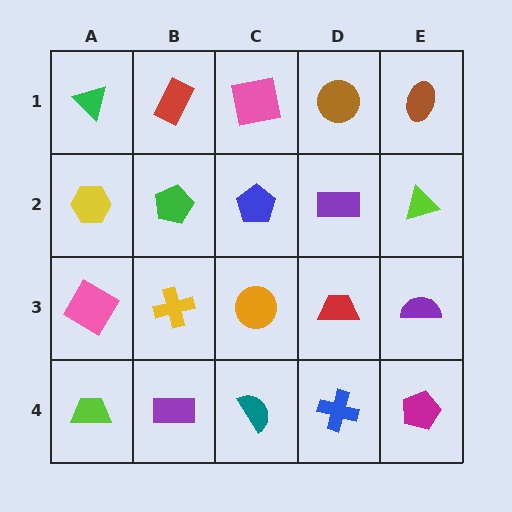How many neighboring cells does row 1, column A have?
2.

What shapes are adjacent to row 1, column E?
A lime triangle (row 2, column E), a brown circle (row 1, column D).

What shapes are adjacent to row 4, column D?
A red trapezoid (row 3, column D), a teal semicircle (row 4, column C), a magenta pentagon (row 4, column E).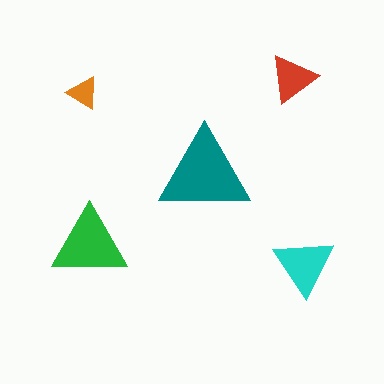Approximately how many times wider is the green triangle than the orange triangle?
About 2.5 times wider.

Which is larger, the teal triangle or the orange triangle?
The teal one.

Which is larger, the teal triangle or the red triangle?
The teal one.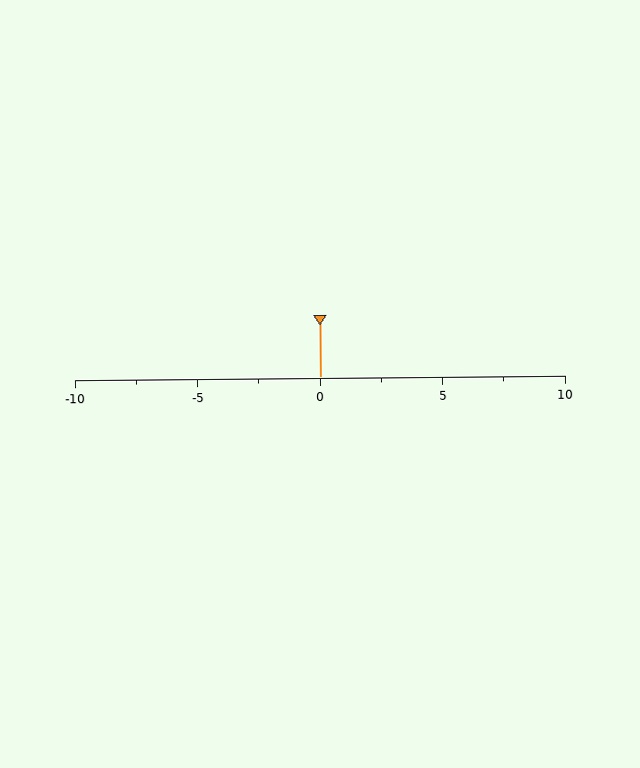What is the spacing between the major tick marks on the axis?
The major ticks are spaced 5 apart.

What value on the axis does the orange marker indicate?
The marker indicates approximately 0.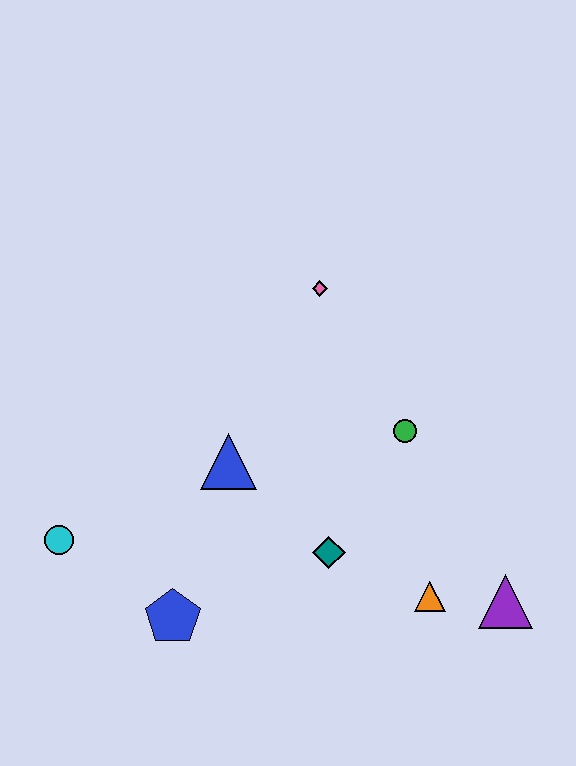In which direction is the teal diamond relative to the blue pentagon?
The teal diamond is to the right of the blue pentagon.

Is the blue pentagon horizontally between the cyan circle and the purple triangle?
Yes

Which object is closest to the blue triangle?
The teal diamond is closest to the blue triangle.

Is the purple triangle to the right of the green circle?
Yes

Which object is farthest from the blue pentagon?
The pink diamond is farthest from the blue pentagon.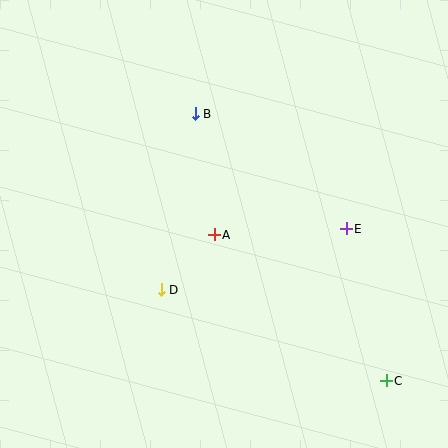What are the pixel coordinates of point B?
Point B is at (195, 114).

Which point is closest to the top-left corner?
Point B is closest to the top-left corner.